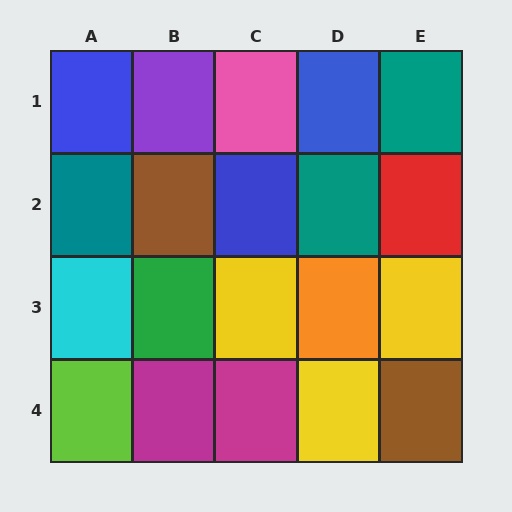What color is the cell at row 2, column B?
Brown.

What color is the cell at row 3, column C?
Yellow.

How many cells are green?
1 cell is green.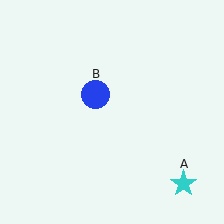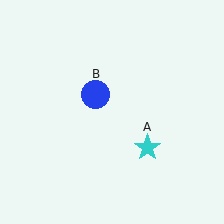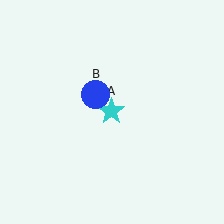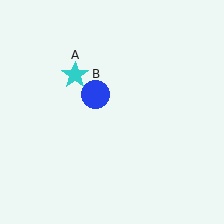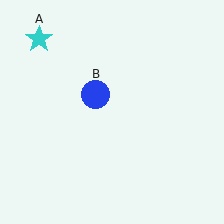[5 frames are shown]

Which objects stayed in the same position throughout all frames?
Blue circle (object B) remained stationary.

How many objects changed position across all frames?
1 object changed position: cyan star (object A).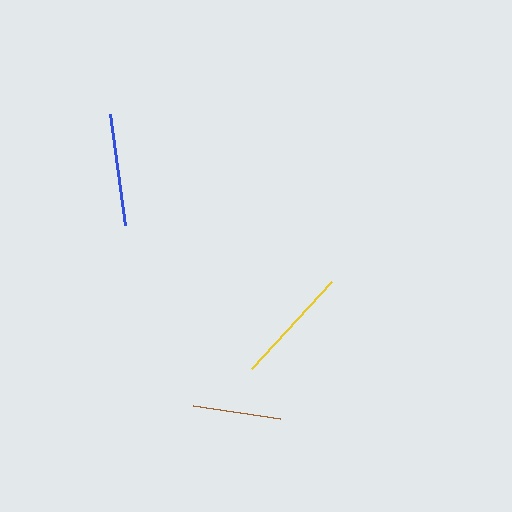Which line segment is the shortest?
The brown line is the shortest at approximately 88 pixels.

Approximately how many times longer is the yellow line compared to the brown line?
The yellow line is approximately 1.3 times the length of the brown line.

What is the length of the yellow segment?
The yellow segment is approximately 118 pixels long.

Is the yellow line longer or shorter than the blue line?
The yellow line is longer than the blue line.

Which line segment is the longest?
The yellow line is the longest at approximately 118 pixels.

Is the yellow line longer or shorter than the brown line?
The yellow line is longer than the brown line.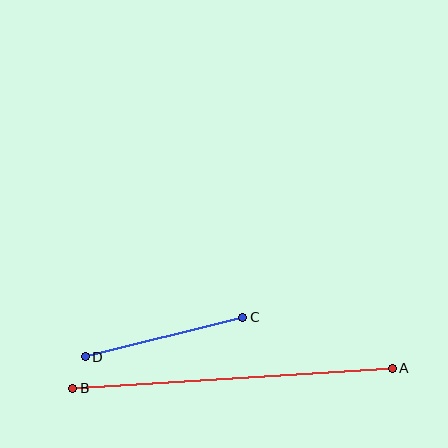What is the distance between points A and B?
The distance is approximately 320 pixels.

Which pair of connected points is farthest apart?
Points A and B are farthest apart.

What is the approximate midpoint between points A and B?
The midpoint is at approximately (232, 378) pixels.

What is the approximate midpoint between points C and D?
The midpoint is at approximately (164, 337) pixels.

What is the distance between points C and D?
The distance is approximately 162 pixels.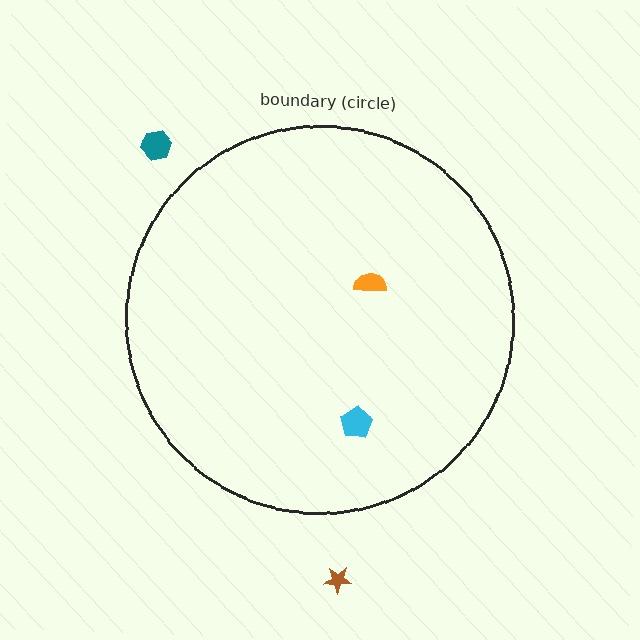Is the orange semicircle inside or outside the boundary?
Inside.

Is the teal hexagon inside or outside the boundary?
Outside.